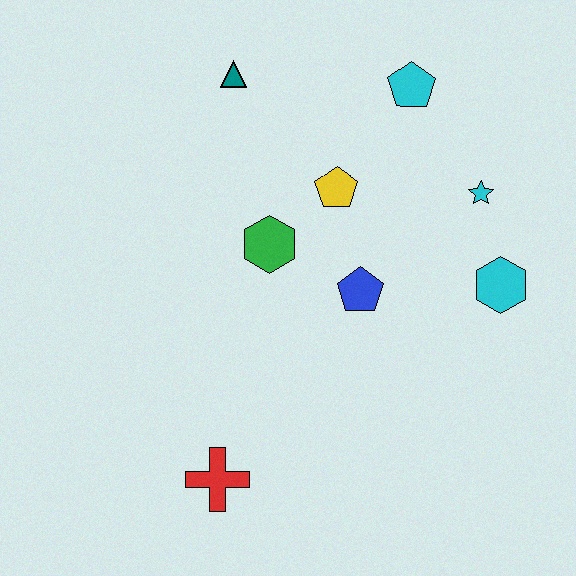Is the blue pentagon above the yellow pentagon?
No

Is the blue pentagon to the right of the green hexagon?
Yes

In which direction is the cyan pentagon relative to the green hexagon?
The cyan pentagon is above the green hexagon.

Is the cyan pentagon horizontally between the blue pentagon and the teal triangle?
No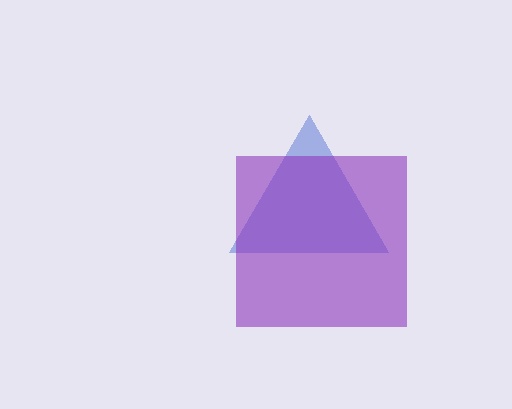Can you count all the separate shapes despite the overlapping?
Yes, there are 2 separate shapes.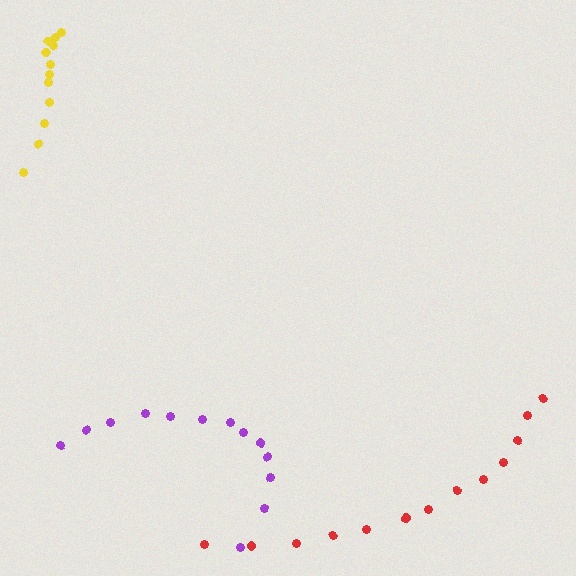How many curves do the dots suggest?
There are 3 distinct paths.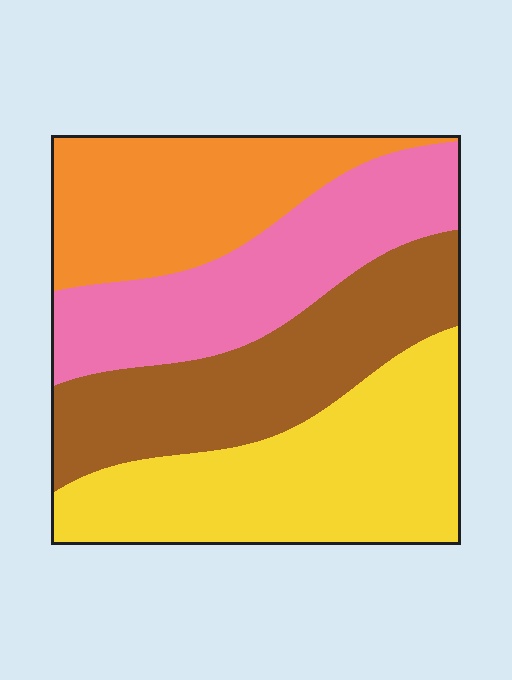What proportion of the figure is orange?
Orange covers roughly 20% of the figure.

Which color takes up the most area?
Yellow, at roughly 30%.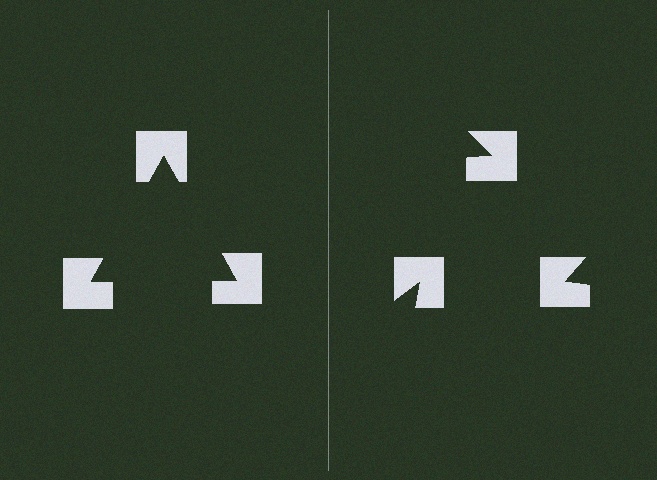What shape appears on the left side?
An illusory triangle.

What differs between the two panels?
The notched squares are positioned identically on both sides; only the wedge orientations differ. On the left they align to a triangle; on the right they are misaligned.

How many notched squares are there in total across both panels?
6 — 3 on each side.